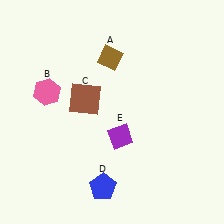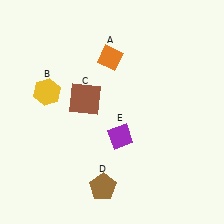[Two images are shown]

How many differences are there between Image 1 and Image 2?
There are 3 differences between the two images.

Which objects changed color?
A changed from brown to orange. B changed from pink to yellow. D changed from blue to brown.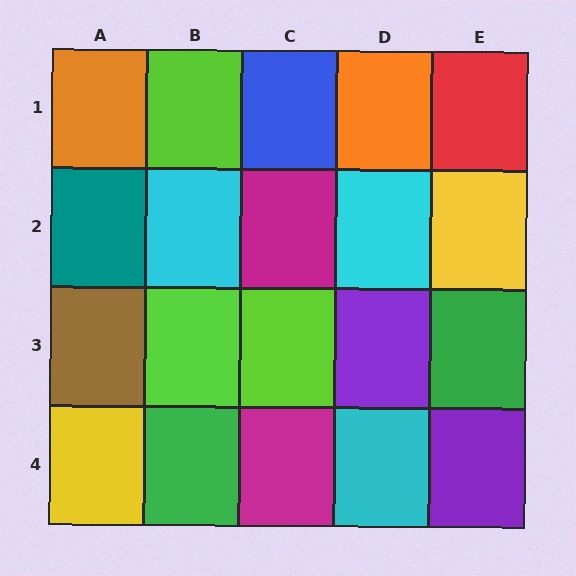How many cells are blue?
1 cell is blue.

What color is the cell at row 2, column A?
Teal.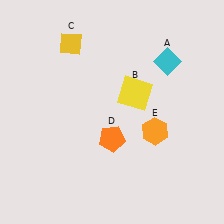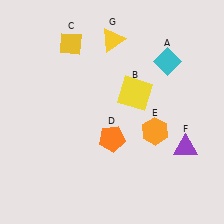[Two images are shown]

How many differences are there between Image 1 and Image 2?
There are 2 differences between the two images.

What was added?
A purple triangle (F), a yellow triangle (G) were added in Image 2.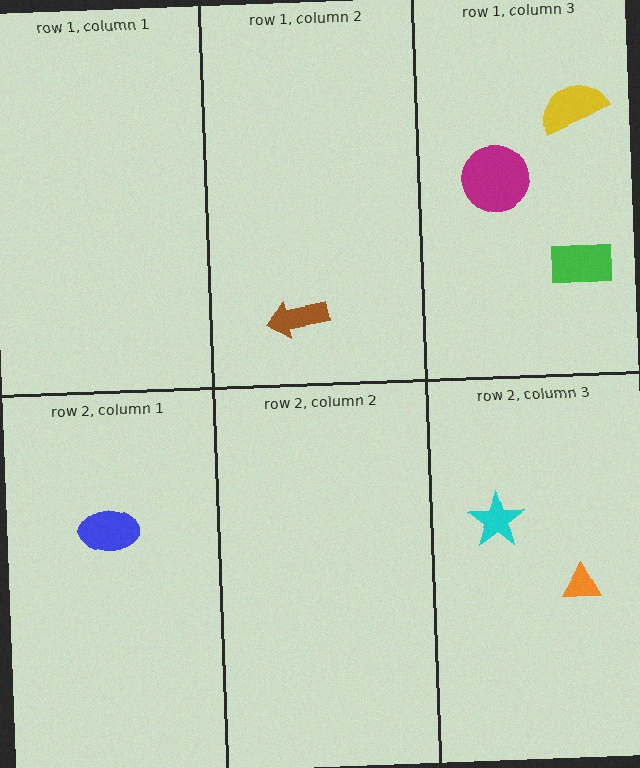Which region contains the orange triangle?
The row 2, column 3 region.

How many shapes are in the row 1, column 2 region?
1.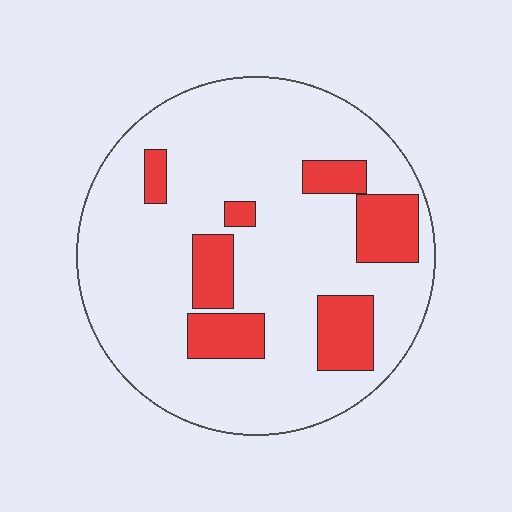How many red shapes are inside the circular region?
7.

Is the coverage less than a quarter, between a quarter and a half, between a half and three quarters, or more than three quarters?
Less than a quarter.